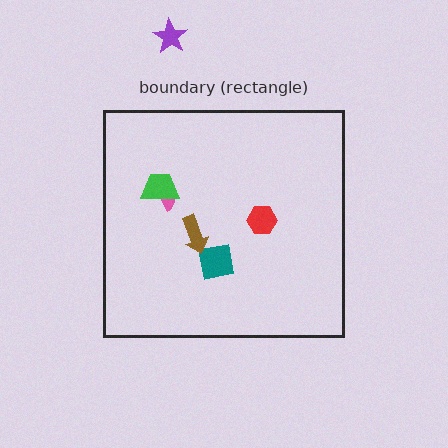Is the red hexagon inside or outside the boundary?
Inside.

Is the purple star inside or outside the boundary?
Outside.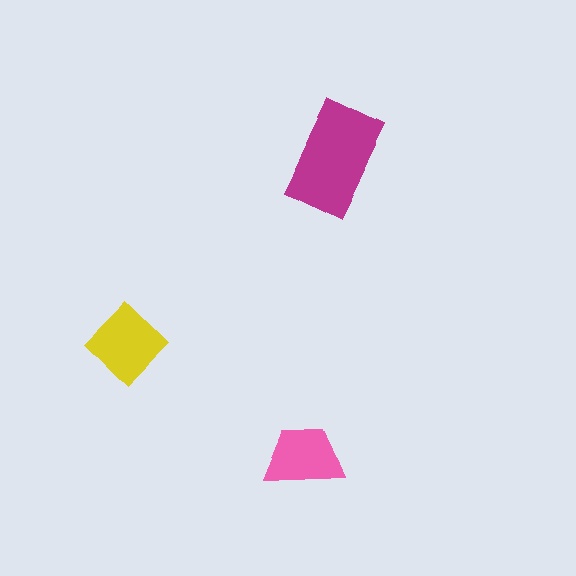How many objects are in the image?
There are 3 objects in the image.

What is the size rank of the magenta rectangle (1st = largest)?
1st.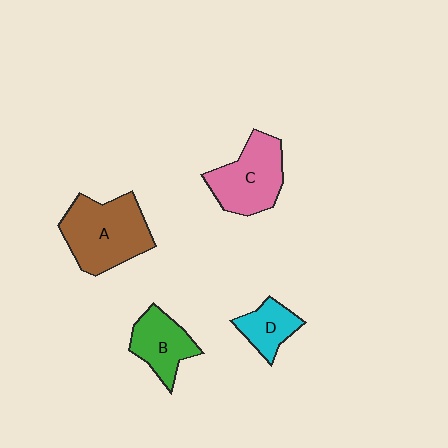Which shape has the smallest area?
Shape D (cyan).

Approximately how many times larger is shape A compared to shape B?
Approximately 1.7 times.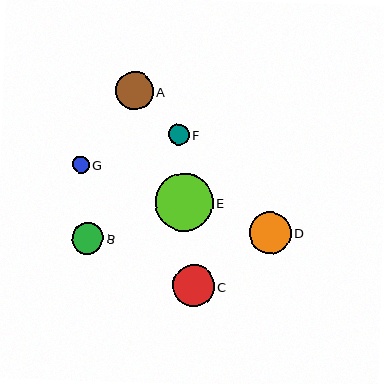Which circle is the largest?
Circle E is the largest with a size of approximately 58 pixels.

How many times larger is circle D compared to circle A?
Circle D is approximately 1.1 times the size of circle A.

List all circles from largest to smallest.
From largest to smallest: E, D, C, A, B, F, G.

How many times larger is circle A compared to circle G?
Circle A is approximately 2.3 times the size of circle G.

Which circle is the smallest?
Circle G is the smallest with a size of approximately 16 pixels.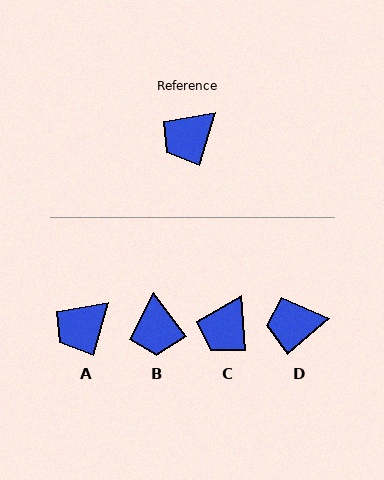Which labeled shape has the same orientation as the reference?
A.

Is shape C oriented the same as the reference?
No, it is off by about 21 degrees.